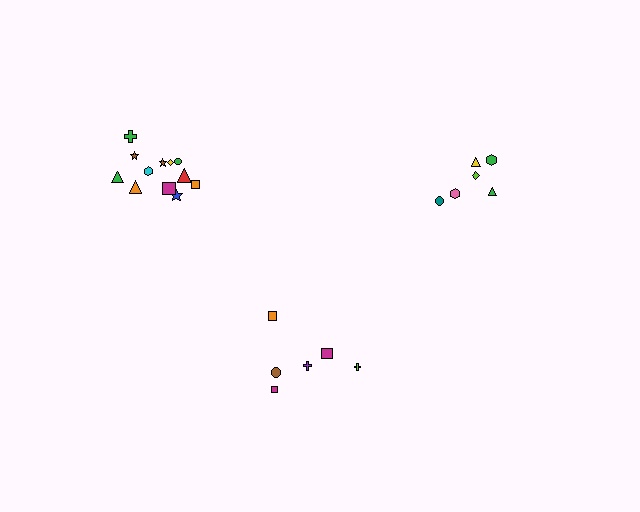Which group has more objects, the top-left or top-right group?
The top-left group.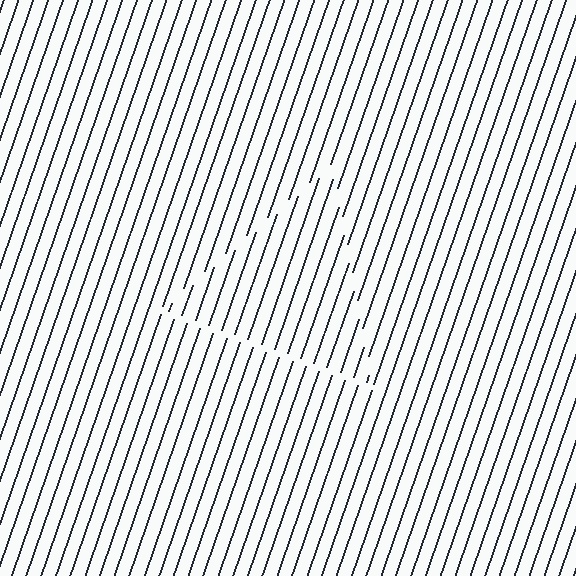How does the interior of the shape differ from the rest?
The interior of the shape contains the same grating, shifted by half a period — the contour is defined by the phase discontinuity where line-ends from the inner and outer gratings abut.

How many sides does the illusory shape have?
3 sides — the line-ends trace a triangle.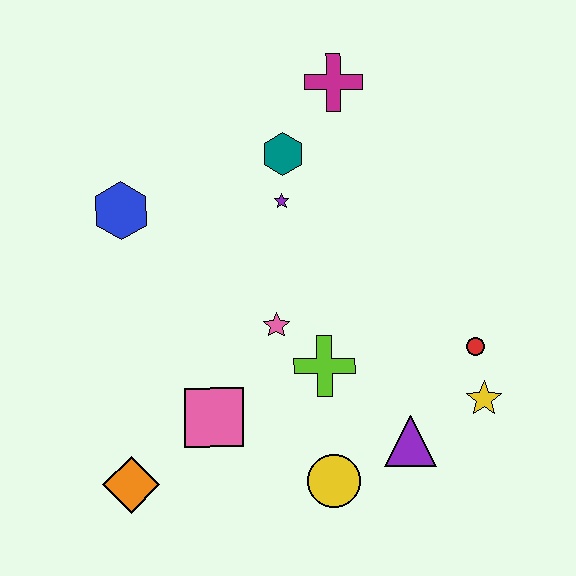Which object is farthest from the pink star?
The magenta cross is farthest from the pink star.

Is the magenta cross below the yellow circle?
No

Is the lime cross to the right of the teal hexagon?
Yes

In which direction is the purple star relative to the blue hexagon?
The purple star is to the right of the blue hexagon.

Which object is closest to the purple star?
The teal hexagon is closest to the purple star.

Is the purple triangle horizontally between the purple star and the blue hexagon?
No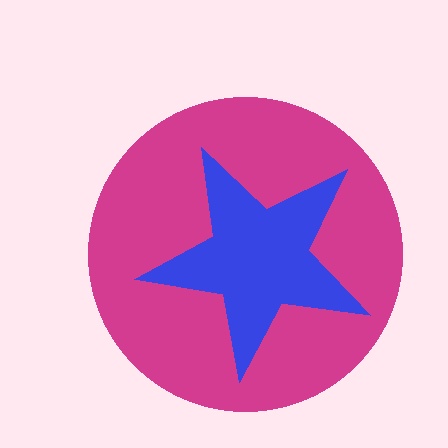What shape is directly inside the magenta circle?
The blue star.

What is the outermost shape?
The magenta circle.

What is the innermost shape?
The blue star.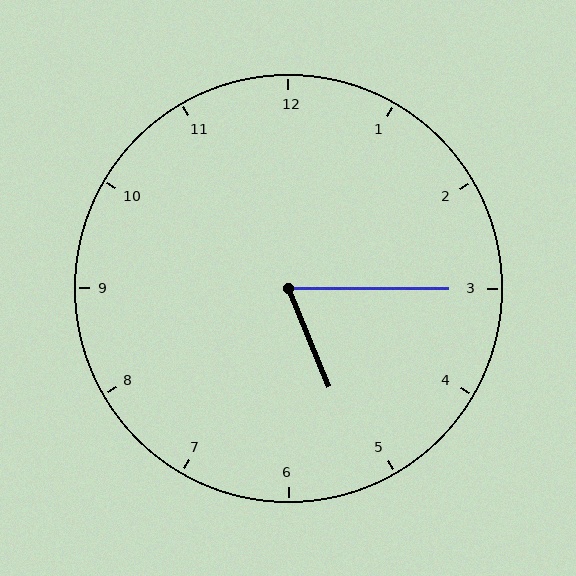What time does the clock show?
5:15.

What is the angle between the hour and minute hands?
Approximately 68 degrees.